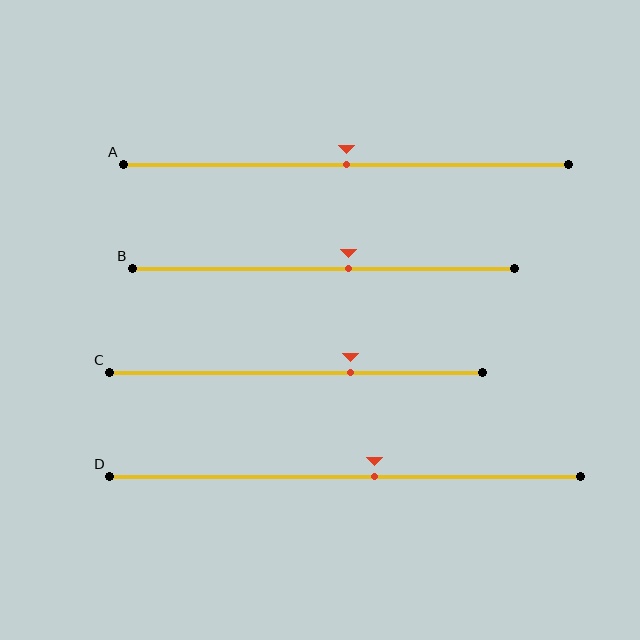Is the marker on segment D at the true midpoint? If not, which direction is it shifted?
No, the marker on segment D is shifted to the right by about 6% of the segment length.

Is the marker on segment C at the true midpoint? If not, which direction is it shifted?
No, the marker on segment C is shifted to the right by about 15% of the segment length.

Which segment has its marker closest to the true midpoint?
Segment A has its marker closest to the true midpoint.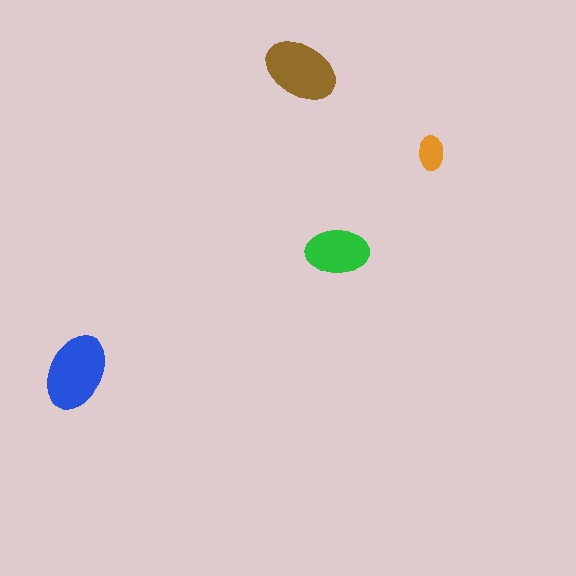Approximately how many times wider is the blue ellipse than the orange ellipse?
About 2 times wider.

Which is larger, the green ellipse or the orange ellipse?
The green one.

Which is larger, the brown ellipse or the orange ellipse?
The brown one.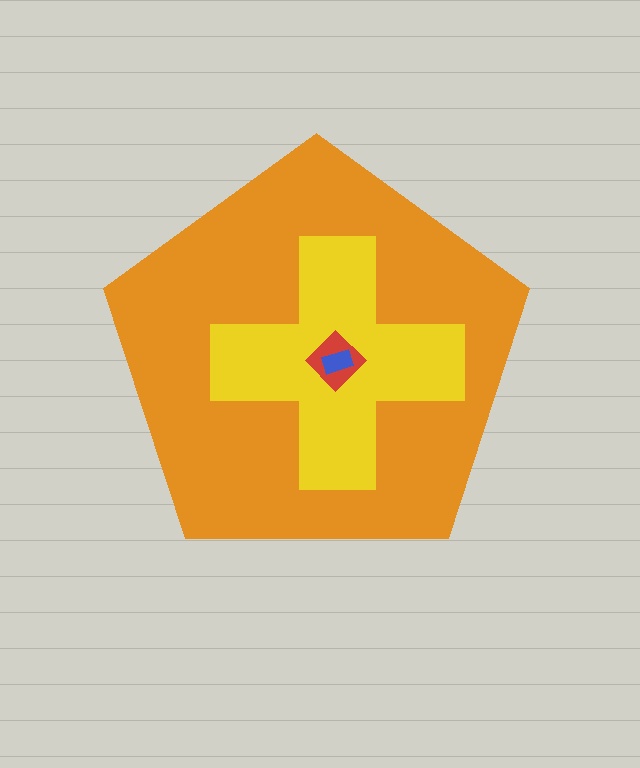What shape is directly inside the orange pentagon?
The yellow cross.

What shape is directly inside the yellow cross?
The red diamond.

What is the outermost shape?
The orange pentagon.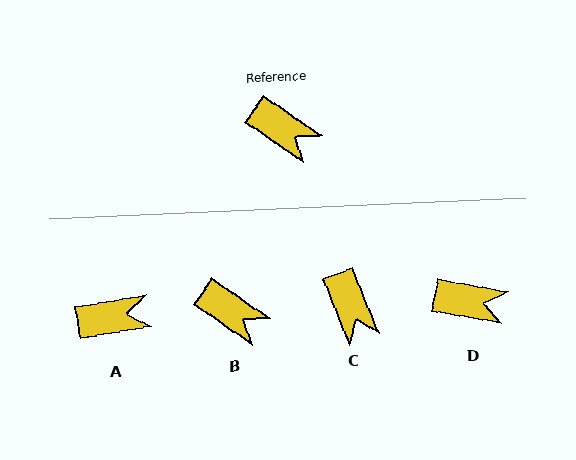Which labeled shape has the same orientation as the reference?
B.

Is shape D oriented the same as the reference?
No, it is off by about 24 degrees.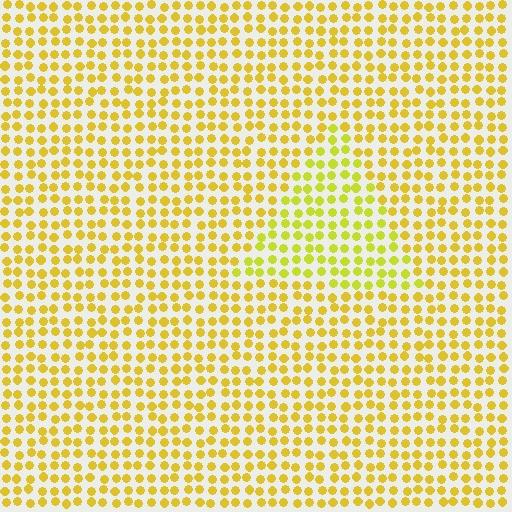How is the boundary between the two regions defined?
The boundary is defined purely by a slight shift in hue (about 19 degrees). Spacing, size, and orientation are identical on both sides.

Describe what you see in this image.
The image is filled with small yellow elements in a uniform arrangement. A triangle-shaped region is visible where the elements are tinted to a slightly different hue, forming a subtle color boundary.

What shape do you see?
I see a triangle.